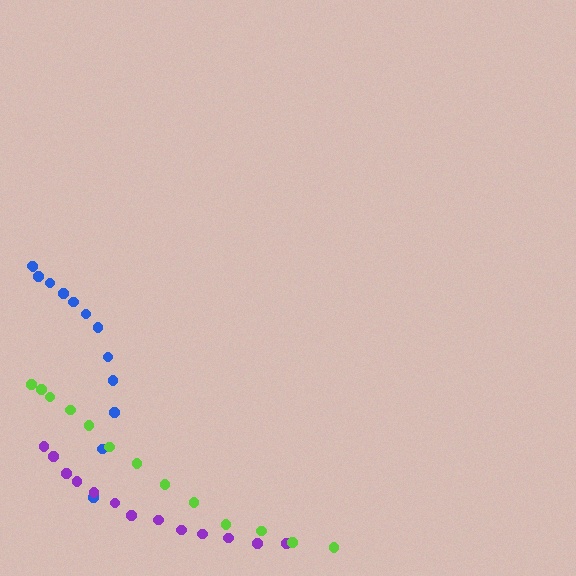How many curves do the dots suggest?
There are 3 distinct paths.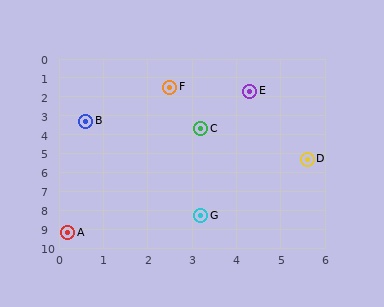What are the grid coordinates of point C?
Point C is at approximately (3.2, 3.7).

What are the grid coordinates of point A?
Point A is at approximately (0.2, 9.2).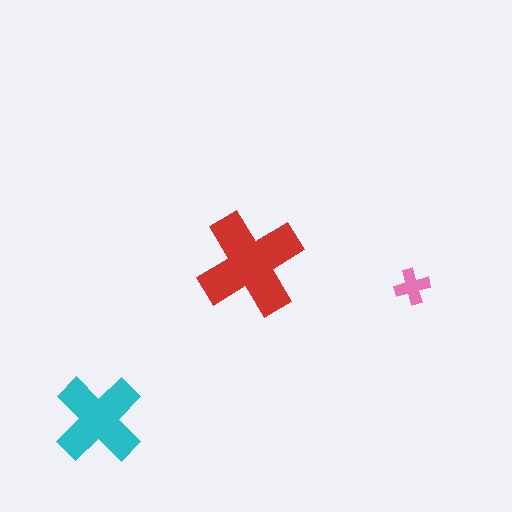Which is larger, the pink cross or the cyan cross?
The cyan one.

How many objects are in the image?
There are 3 objects in the image.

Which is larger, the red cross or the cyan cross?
The red one.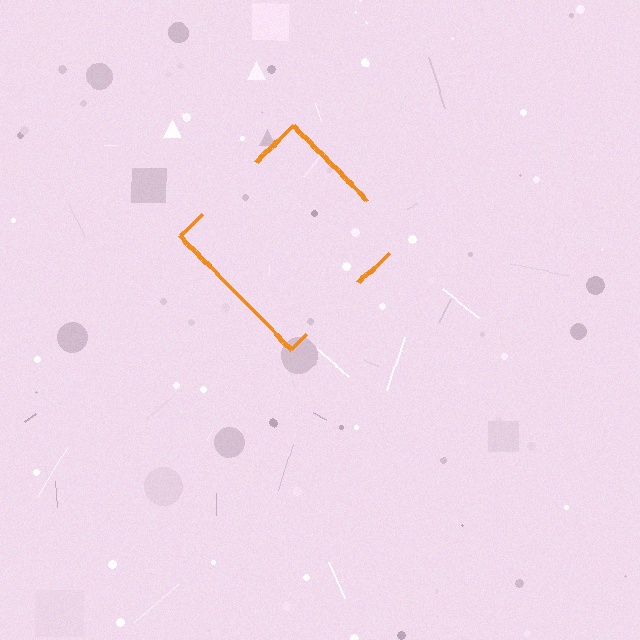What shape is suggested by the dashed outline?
The dashed outline suggests a diamond.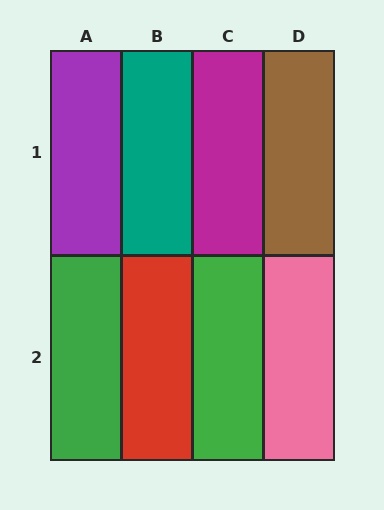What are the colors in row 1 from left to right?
Purple, teal, magenta, brown.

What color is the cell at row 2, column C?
Green.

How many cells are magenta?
1 cell is magenta.